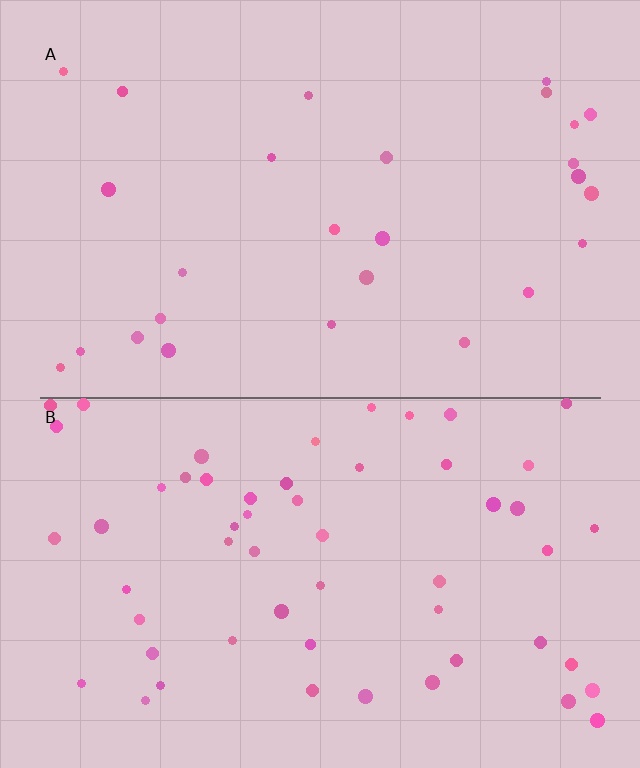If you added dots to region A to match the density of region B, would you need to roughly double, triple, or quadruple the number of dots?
Approximately double.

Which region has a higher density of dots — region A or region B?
B (the bottom).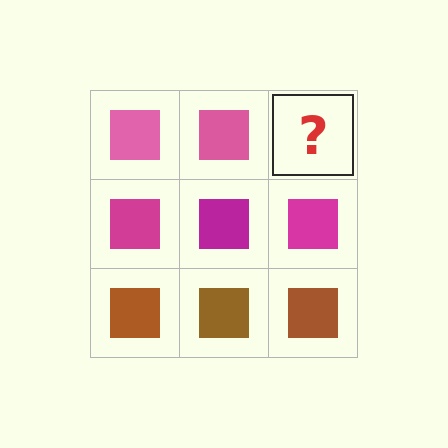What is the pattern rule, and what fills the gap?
The rule is that each row has a consistent color. The gap should be filled with a pink square.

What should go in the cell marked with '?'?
The missing cell should contain a pink square.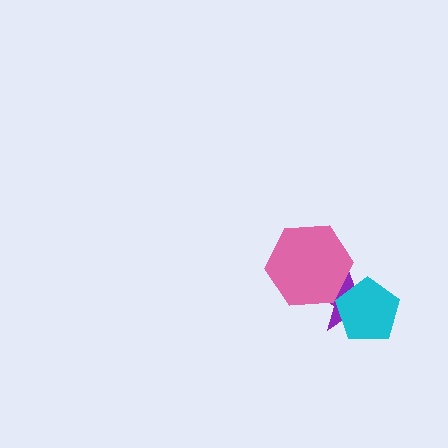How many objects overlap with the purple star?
2 objects overlap with the purple star.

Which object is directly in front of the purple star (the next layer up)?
The cyan pentagon is directly in front of the purple star.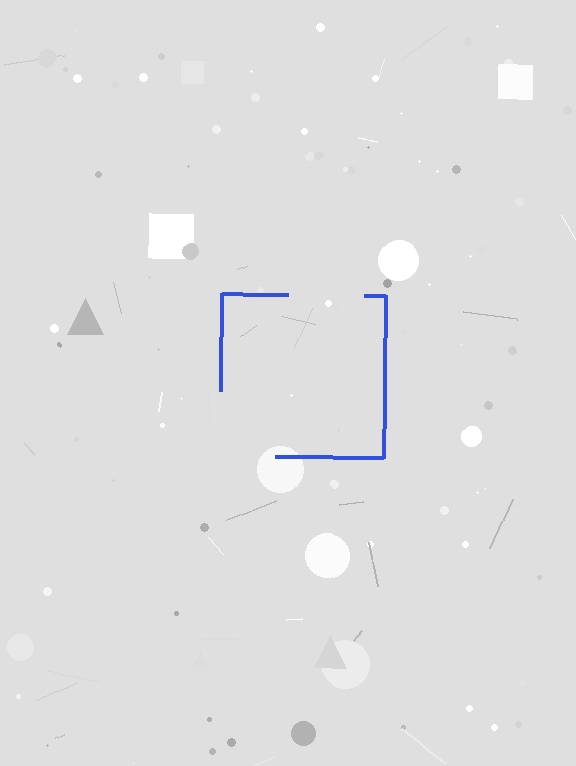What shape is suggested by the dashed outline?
The dashed outline suggests a square.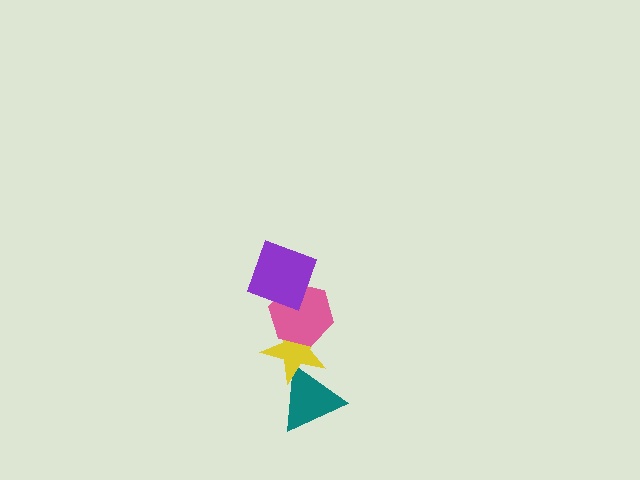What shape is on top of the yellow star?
The pink hexagon is on top of the yellow star.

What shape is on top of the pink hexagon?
The purple square is on top of the pink hexagon.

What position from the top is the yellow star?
The yellow star is 3rd from the top.